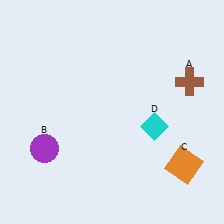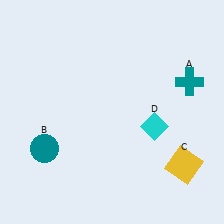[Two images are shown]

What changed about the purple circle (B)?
In Image 1, B is purple. In Image 2, it changed to teal.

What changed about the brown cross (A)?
In Image 1, A is brown. In Image 2, it changed to teal.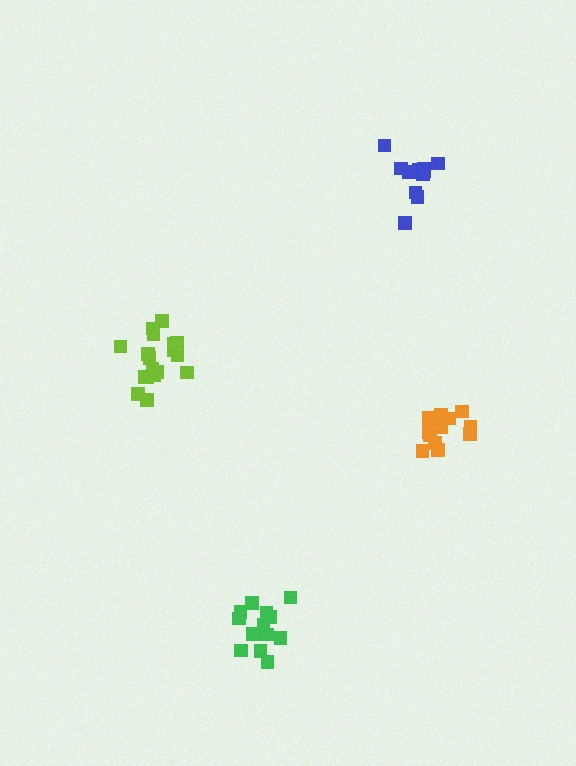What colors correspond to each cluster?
The clusters are colored: green, lime, blue, orange.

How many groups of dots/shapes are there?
There are 4 groups.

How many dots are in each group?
Group 1: 13 dots, Group 2: 18 dots, Group 3: 12 dots, Group 4: 13 dots (56 total).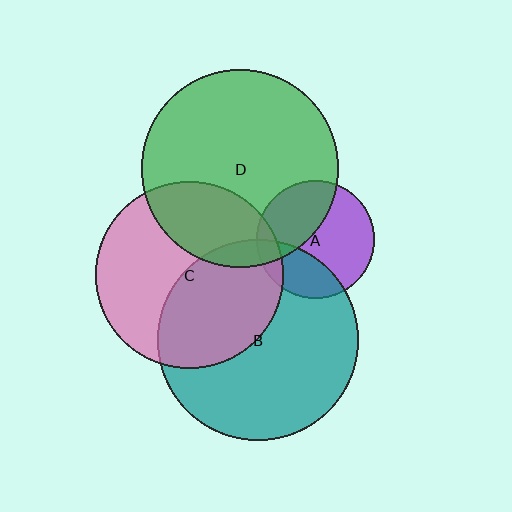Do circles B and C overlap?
Yes.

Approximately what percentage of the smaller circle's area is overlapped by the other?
Approximately 45%.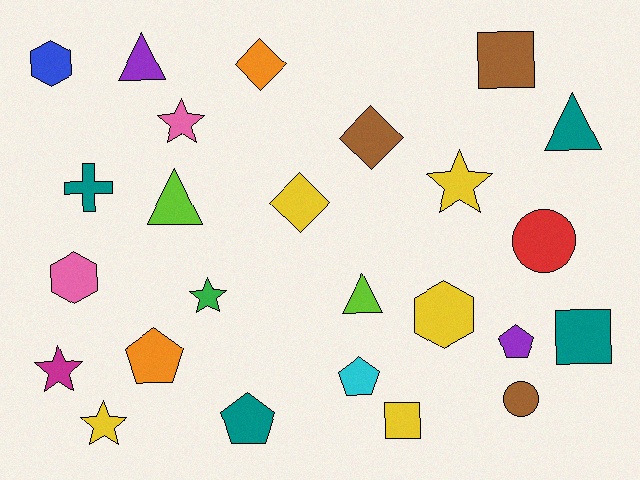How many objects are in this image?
There are 25 objects.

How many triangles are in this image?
There are 4 triangles.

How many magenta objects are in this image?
There is 1 magenta object.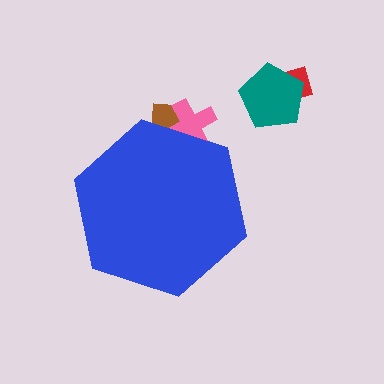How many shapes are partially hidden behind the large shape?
2 shapes are partially hidden.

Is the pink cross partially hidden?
Yes, the pink cross is partially hidden behind the blue hexagon.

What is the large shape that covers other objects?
A blue hexagon.